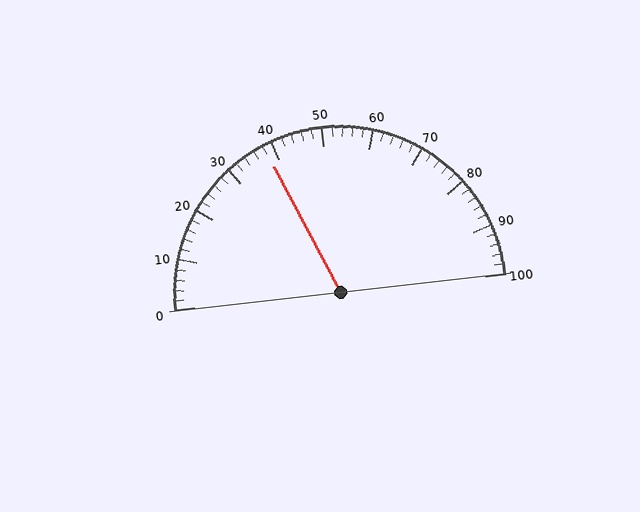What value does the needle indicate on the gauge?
The needle indicates approximately 38.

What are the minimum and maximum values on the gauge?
The gauge ranges from 0 to 100.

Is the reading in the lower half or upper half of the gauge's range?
The reading is in the lower half of the range (0 to 100).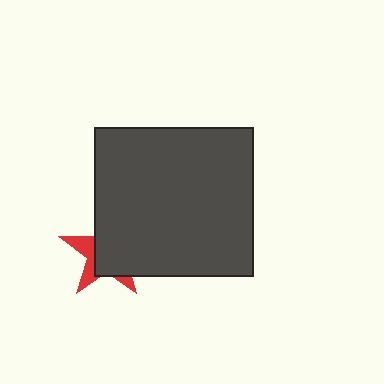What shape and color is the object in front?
The object in front is a dark gray rectangle.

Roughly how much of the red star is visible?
A small part of it is visible (roughly 31%).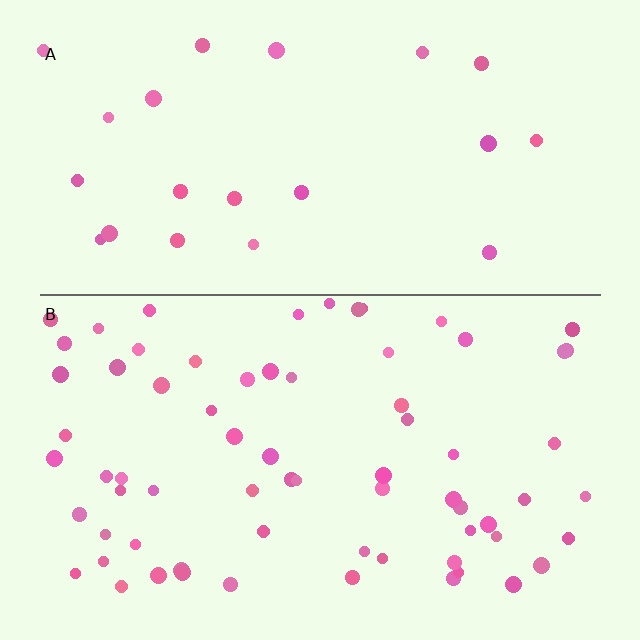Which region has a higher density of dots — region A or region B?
B (the bottom).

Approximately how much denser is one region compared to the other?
Approximately 3.1× — region B over region A.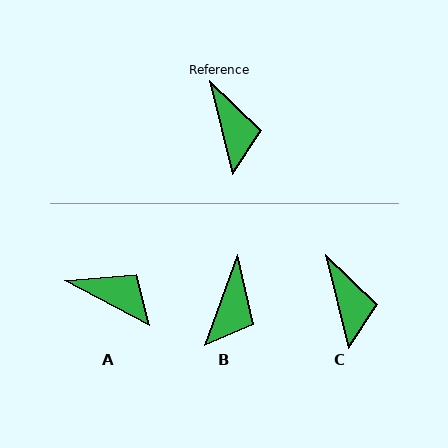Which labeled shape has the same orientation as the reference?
C.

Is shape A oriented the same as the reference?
No, it is off by about 48 degrees.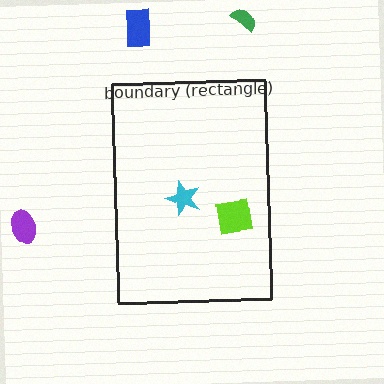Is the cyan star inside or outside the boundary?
Inside.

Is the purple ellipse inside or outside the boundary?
Outside.